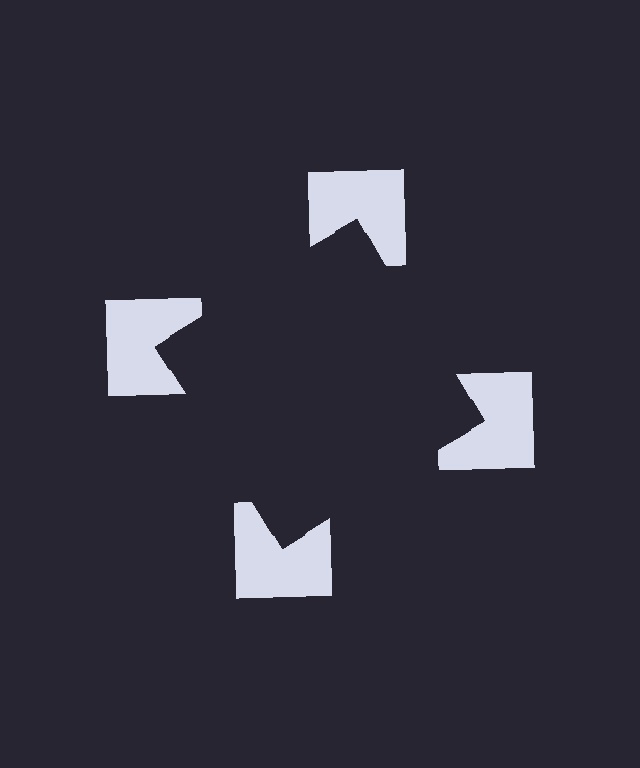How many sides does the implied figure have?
4 sides.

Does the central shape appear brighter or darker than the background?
It typically appears slightly darker than the background, even though no actual brightness change is drawn.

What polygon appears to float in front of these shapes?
An illusory square — its edges are inferred from the aligned wedge cuts in the notched squares, not physically drawn.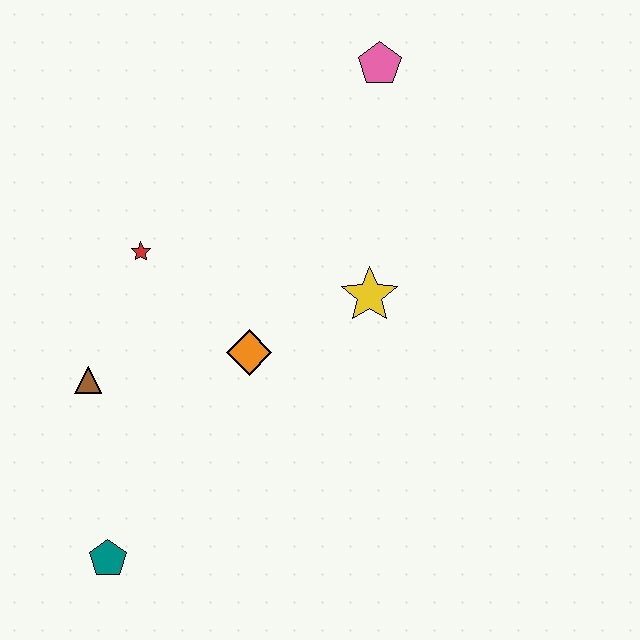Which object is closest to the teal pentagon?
The brown triangle is closest to the teal pentagon.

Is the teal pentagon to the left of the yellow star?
Yes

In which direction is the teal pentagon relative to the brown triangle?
The teal pentagon is below the brown triangle.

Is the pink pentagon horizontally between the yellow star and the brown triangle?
No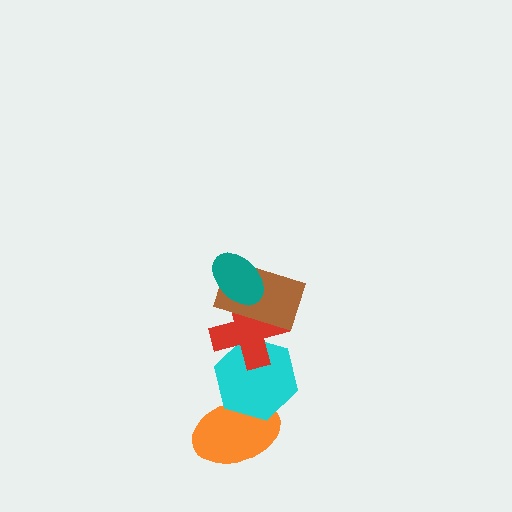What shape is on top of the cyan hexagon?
The red cross is on top of the cyan hexagon.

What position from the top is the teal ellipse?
The teal ellipse is 1st from the top.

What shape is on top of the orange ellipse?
The cyan hexagon is on top of the orange ellipse.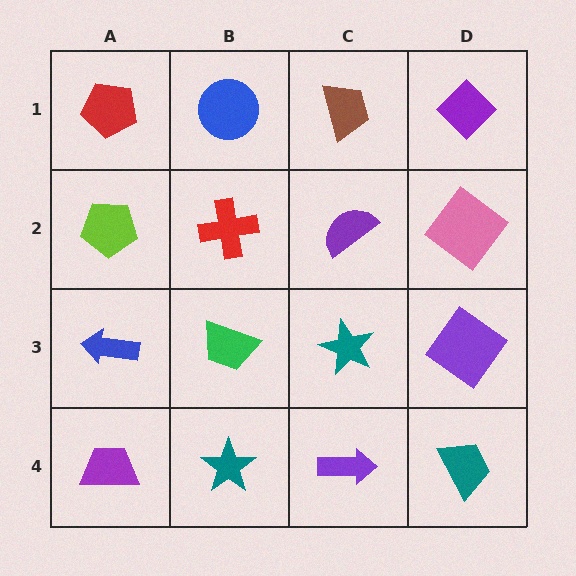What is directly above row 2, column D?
A purple diamond.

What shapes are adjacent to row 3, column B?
A red cross (row 2, column B), a teal star (row 4, column B), a blue arrow (row 3, column A), a teal star (row 3, column C).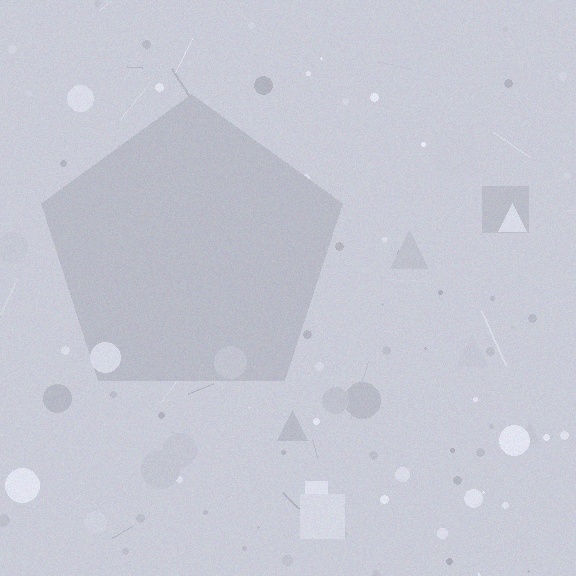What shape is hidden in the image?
A pentagon is hidden in the image.